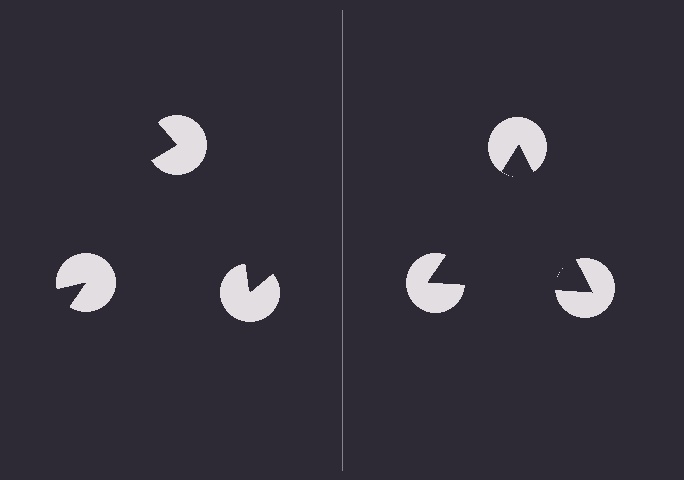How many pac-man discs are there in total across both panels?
6 — 3 on each side.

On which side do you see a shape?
An illusory triangle appears on the right side. On the left side the wedge cuts are rotated, so no coherent shape forms.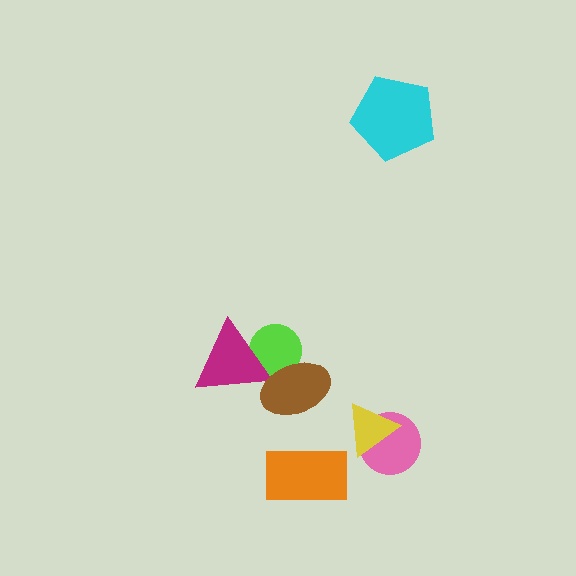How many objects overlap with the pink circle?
1 object overlaps with the pink circle.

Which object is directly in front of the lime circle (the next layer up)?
The magenta triangle is directly in front of the lime circle.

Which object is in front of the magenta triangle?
The brown ellipse is in front of the magenta triangle.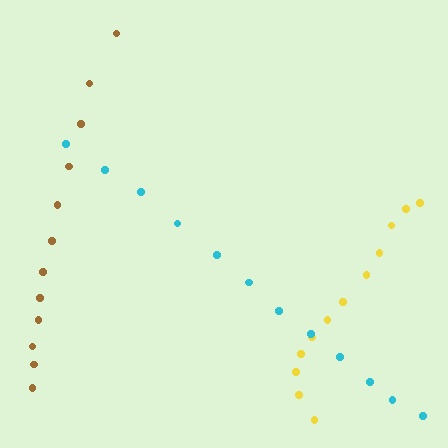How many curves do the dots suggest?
There are 3 distinct paths.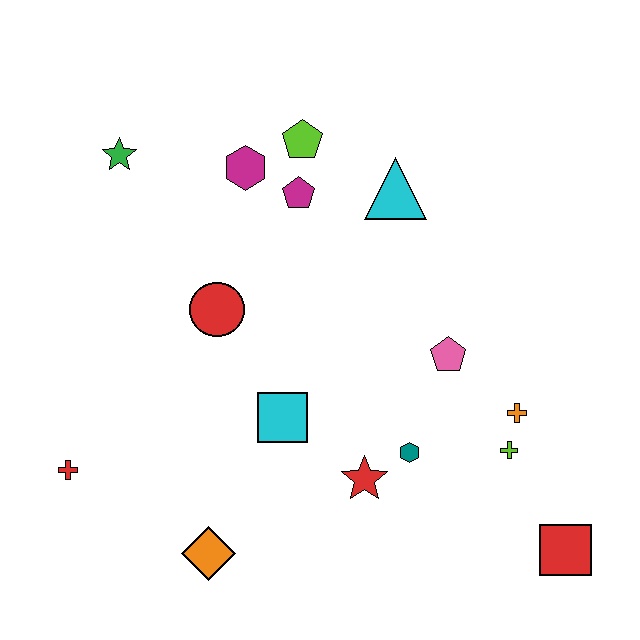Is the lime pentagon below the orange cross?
No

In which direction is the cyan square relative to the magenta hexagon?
The cyan square is below the magenta hexagon.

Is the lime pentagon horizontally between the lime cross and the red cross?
Yes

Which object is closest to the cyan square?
The red star is closest to the cyan square.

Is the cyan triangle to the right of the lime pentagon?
Yes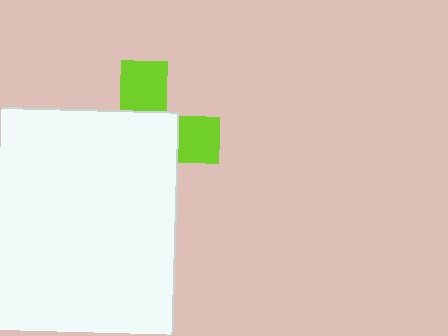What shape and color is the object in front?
The object in front is a white rectangle.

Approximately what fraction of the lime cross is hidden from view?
Roughly 65% of the lime cross is hidden behind the white rectangle.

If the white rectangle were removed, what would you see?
You would see the complete lime cross.